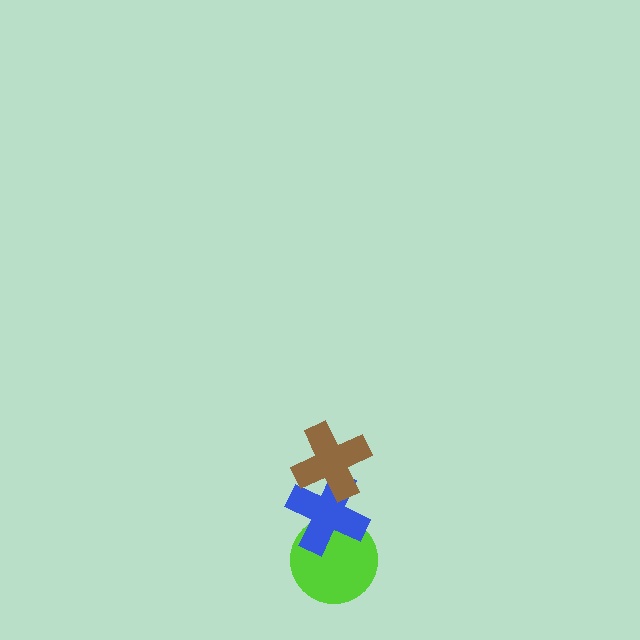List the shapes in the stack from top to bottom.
From top to bottom: the brown cross, the blue cross, the lime circle.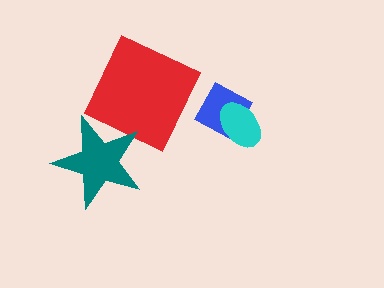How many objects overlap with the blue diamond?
1 object overlaps with the blue diamond.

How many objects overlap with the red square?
1 object overlaps with the red square.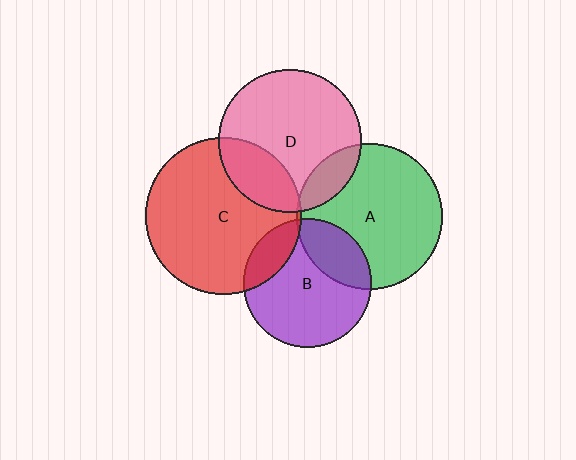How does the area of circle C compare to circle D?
Approximately 1.2 times.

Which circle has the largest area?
Circle C (red).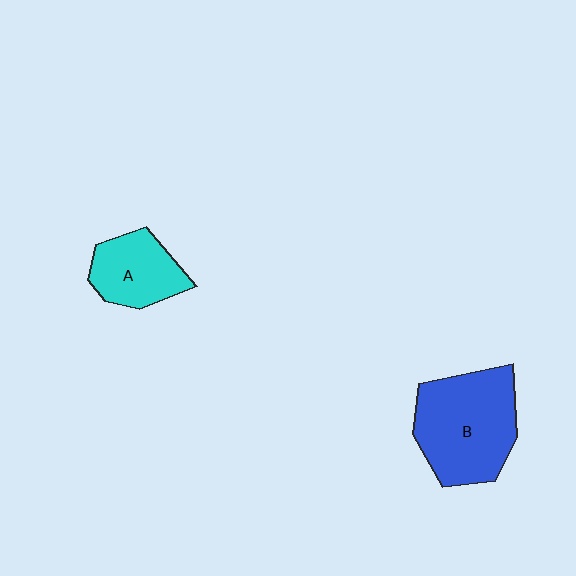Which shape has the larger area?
Shape B (blue).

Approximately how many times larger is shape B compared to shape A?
Approximately 1.8 times.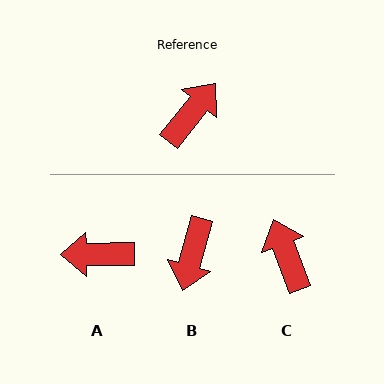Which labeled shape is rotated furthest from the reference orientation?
B, about 156 degrees away.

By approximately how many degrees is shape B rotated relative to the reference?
Approximately 156 degrees clockwise.